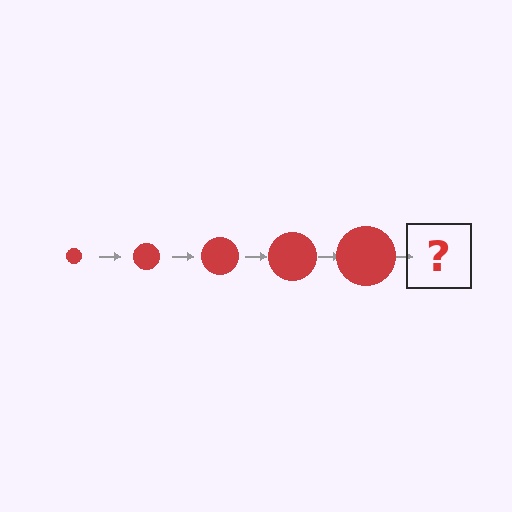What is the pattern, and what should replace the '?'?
The pattern is that the circle gets progressively larger each step. The '?' should be a red circle, larger than the previous one.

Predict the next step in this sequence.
The next step is a red circle, larger than the previous one.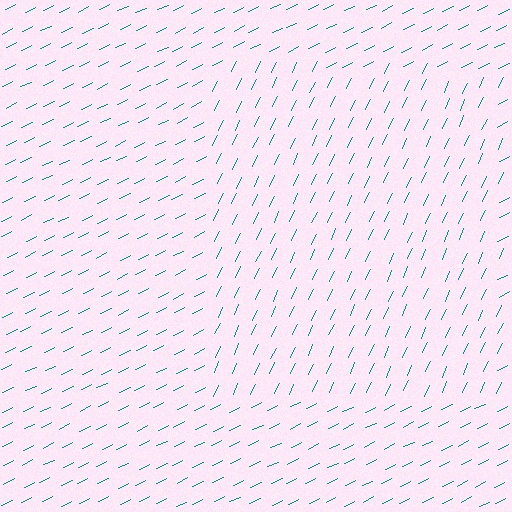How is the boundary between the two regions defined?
The boundary is defined purely by a change in line orientation (approximately 39 degrees difference). All lines are the same color and thickness.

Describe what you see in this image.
The image is filled with small teal line segments. A rectangle region in the image has lines oriented differently from the surrounding lines, creating a visible texture boundary.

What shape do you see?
I see a rectangle.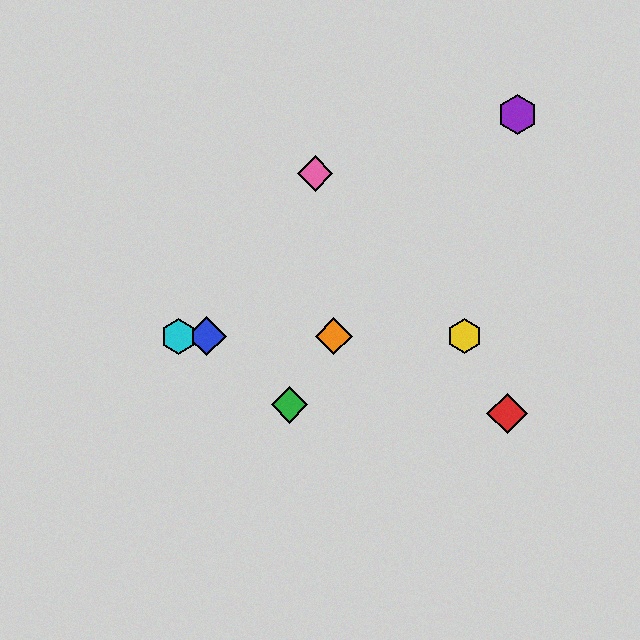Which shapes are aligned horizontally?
The blue diamond, the yellow hexagon, the orange diamond, the cyan hexagon are aligned horizontally.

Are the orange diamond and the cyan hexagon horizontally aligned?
Yes, both are at y≈336.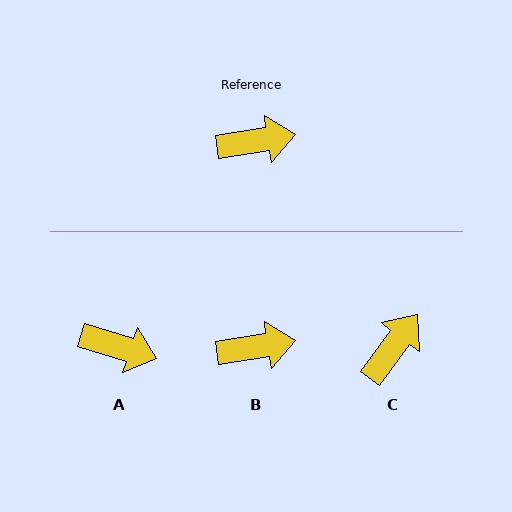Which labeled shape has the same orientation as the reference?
B.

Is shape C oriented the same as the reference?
No, it is off by about 44 degrees.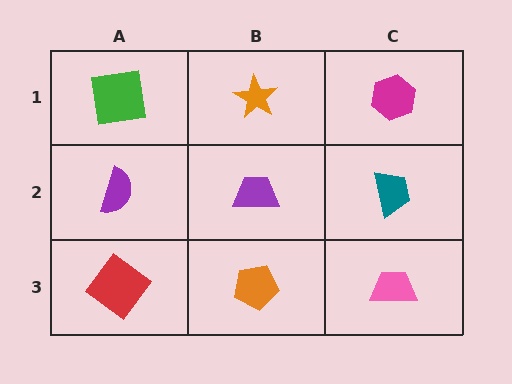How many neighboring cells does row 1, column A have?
2.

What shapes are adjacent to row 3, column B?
A purple trapezoid (row 2, column B), a red diamond (row 3, column A), a pink trapezoid (row 3, column C).